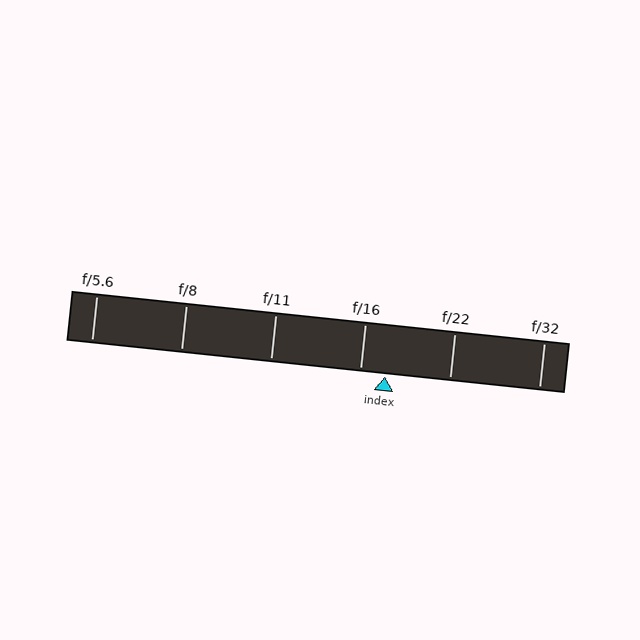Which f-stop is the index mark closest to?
The index mark is closest to f/16.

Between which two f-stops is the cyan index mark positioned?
The index mark is between f/16 and f/22.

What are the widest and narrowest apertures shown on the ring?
The widest aperture shown is f/5.6 and the narrowest is f/32.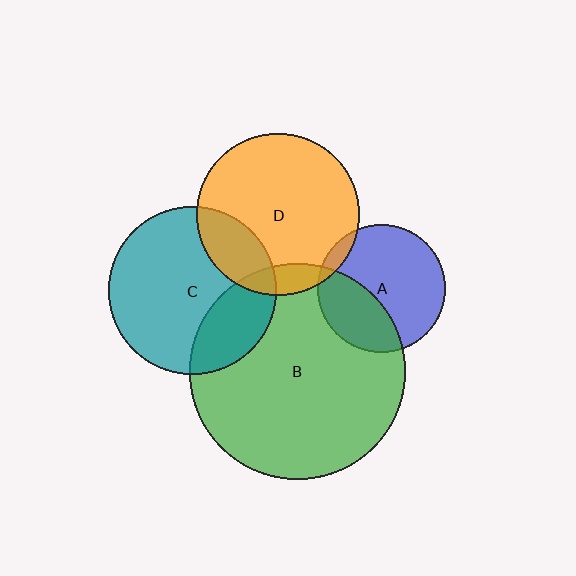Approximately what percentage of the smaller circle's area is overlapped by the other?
Approximately 35%.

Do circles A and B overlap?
Yes.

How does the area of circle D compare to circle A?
Approximately 1.6 times.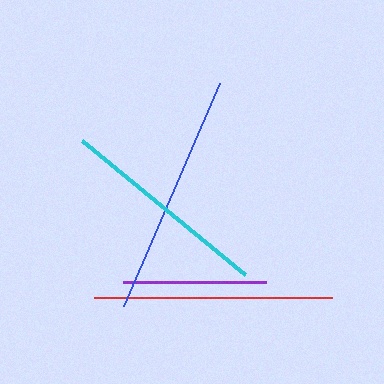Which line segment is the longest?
The blue line is the longest at approximately 243 pixels.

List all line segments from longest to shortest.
From longest to shortest: blue, red, cyan, purple.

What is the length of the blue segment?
The blue segment is approximately 243 pixels long.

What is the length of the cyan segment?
The cyan segment is approximately 211 pixels long.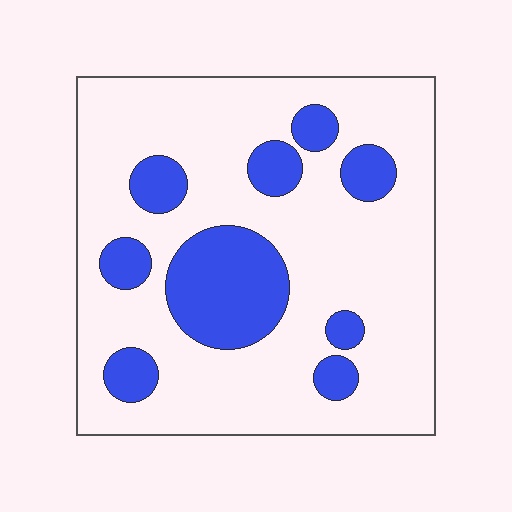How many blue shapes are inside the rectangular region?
9.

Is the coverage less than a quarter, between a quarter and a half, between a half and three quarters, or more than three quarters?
Less than a quarter.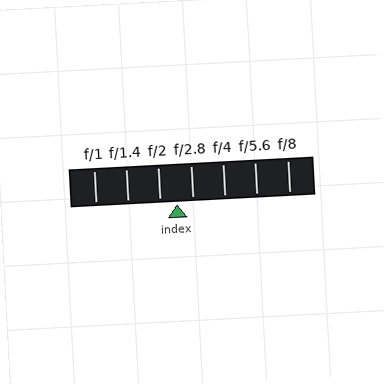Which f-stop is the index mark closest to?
The index mark is closest to f/2.8.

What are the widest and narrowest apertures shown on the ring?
The widest aperture shown is f/1 and the narrowest is f/8.